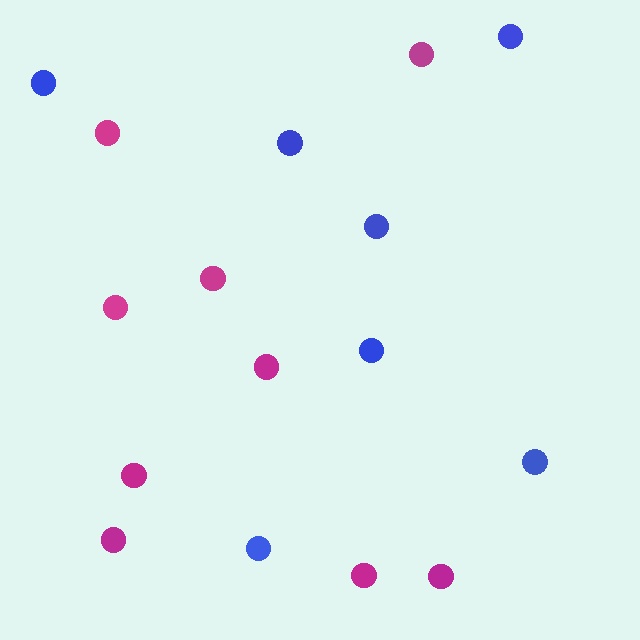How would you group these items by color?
There are 2 groups: one group of blue circles (7) and one group of magenta circles (9).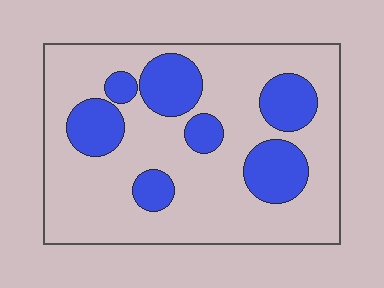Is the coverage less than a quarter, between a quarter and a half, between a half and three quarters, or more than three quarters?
Between a quarter and a half.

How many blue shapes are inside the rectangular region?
7.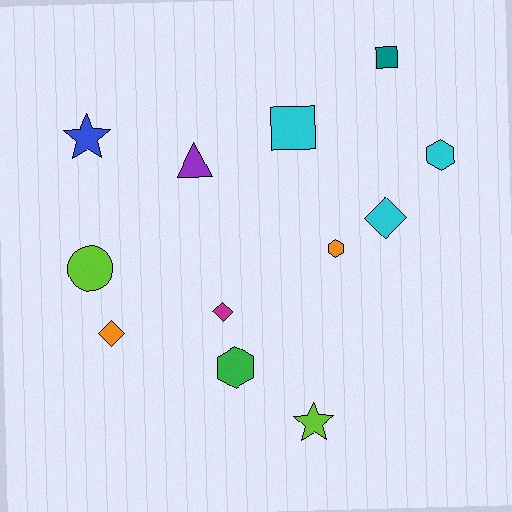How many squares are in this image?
There are 2 squares.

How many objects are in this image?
There are 12 objects.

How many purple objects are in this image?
There is 1 purple object.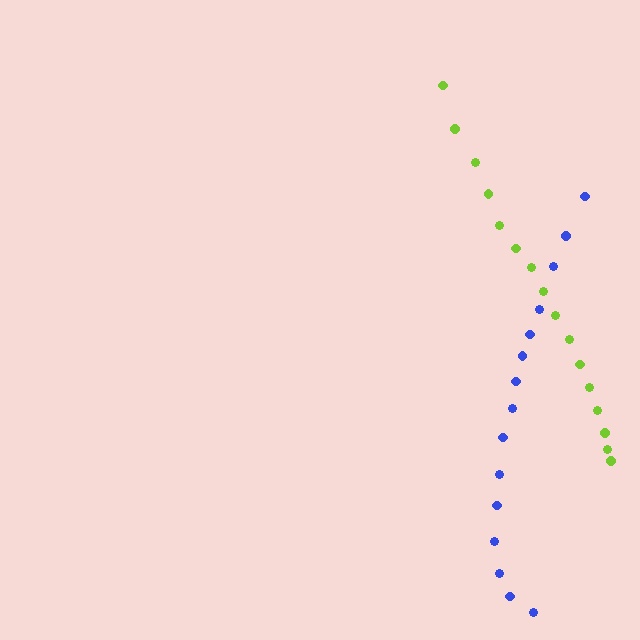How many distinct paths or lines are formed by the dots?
There are 2 distinct paths.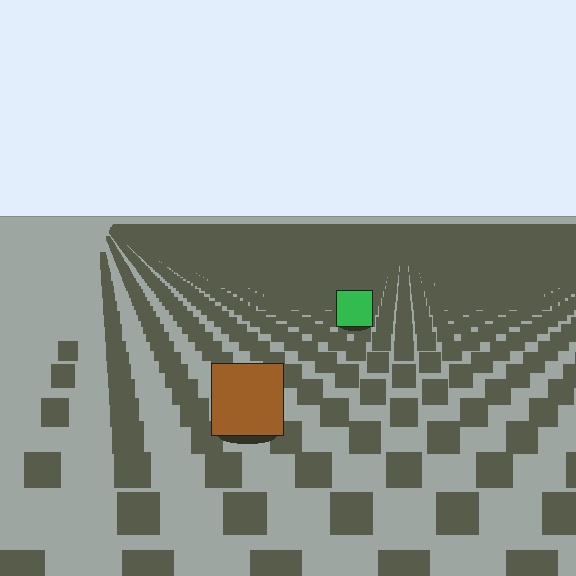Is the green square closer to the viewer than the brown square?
No. The brown square is closer — you can tell from the texture gradient: the ground texture is coarser near it.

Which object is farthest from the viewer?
The green square is farthest from the viewer. It appears smaller and the ground texture around it is denser.